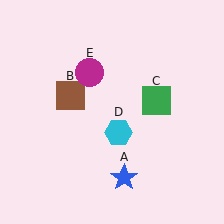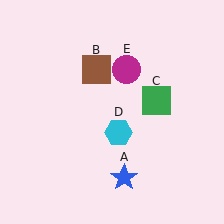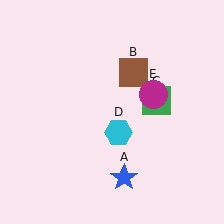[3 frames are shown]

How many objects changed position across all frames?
2 objects changed position: brown square (object B), magenta circle (object E).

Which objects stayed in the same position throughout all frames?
Blue star (object A) and green square (object C) and cyan hexagon (object D) remained stationary.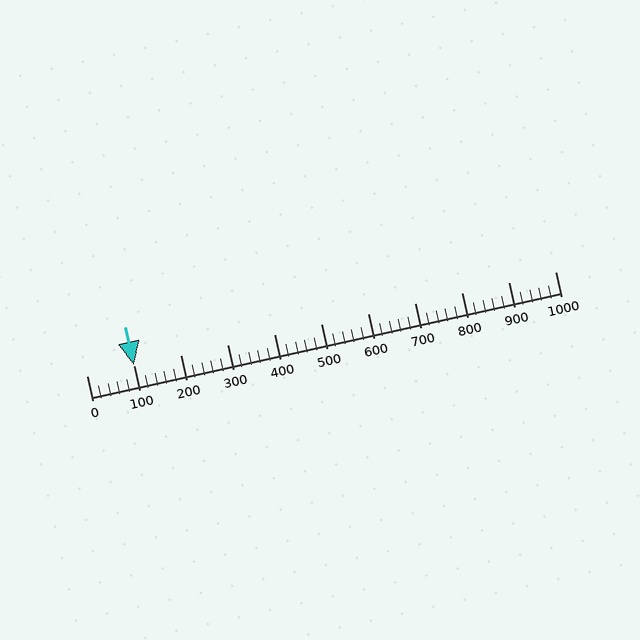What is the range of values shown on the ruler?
The ruler shows values from 0 to 1000.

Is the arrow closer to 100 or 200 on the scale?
The arrow is closer to 100.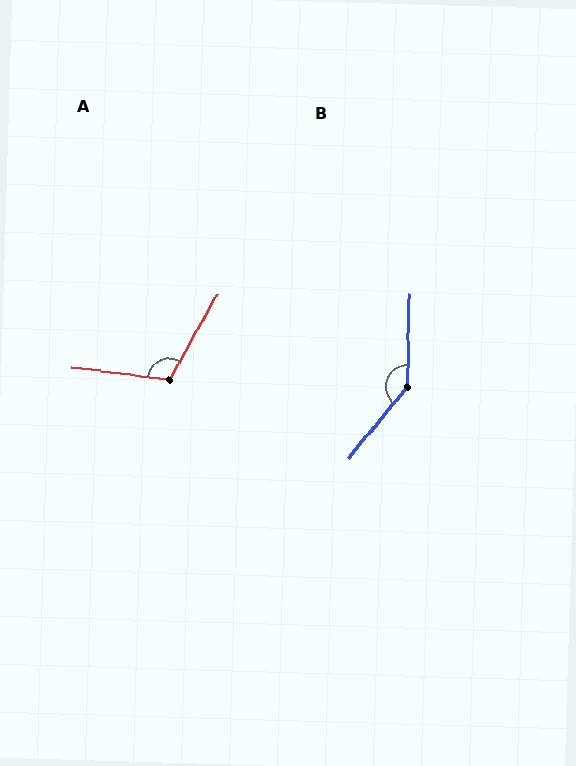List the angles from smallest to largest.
A (112°), B (142°).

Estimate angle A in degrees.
Approximately 112 degrees.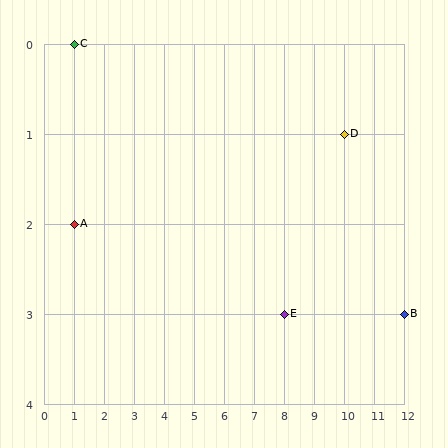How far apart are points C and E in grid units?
Points C and E are 7 columns and 3 rows apart (about 7.6 grid units diagonally).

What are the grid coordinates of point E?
Point E is at grid coordinates (8, 3).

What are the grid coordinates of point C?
Point C is at grid coordinates (1, 0).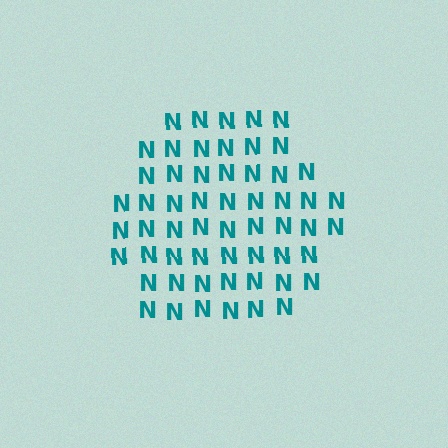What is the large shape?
The large shape is a hexagon.